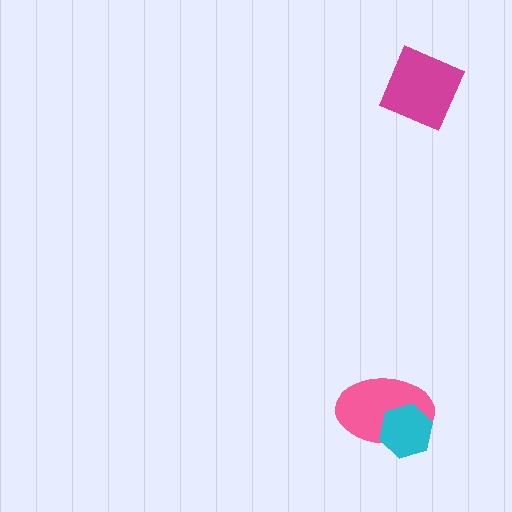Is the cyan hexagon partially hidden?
No, no other shape covers it.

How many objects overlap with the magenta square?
0 objects overlap with the magenta square.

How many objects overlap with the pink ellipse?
1 object overlaps with the pink ellipse.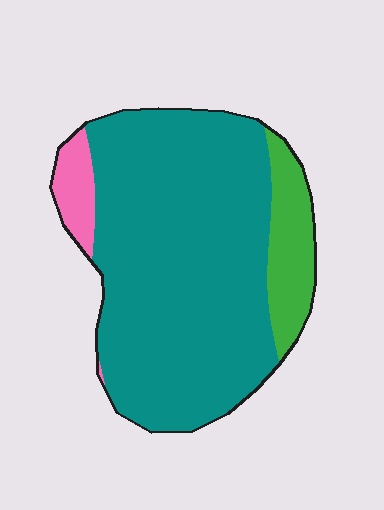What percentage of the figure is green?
Green covers roughly 15% of the figure.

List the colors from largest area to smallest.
From largest to smallest: teal, green, pink.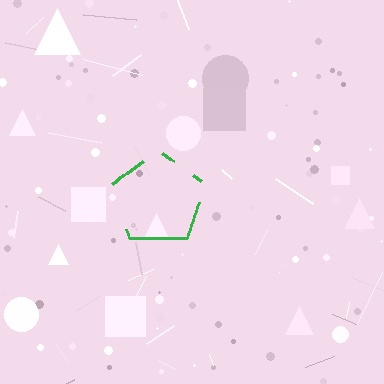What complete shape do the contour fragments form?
The contour fragments form a pentagon.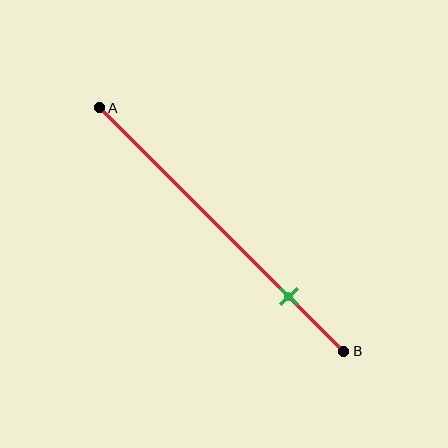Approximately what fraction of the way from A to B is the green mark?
The green mark is approximately 80% of the way from A to B.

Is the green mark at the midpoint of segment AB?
No, the mark is at about 80% from A, not at the 50% midpoint.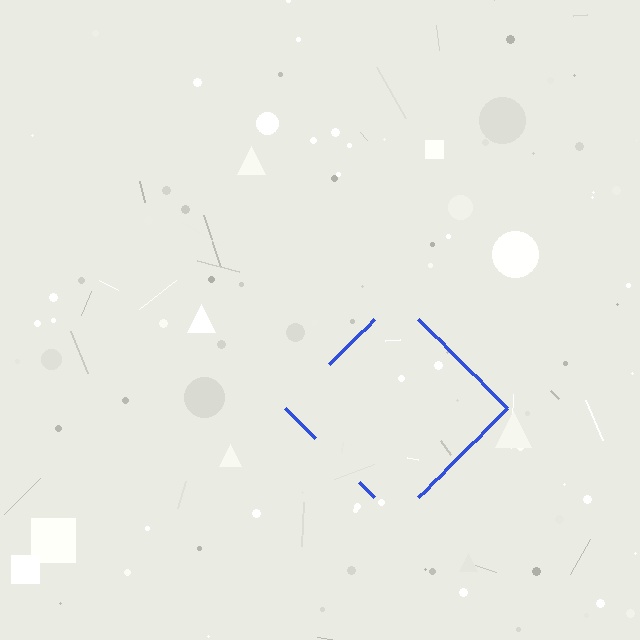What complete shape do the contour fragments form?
The contour fragments form a diamond.